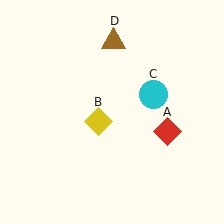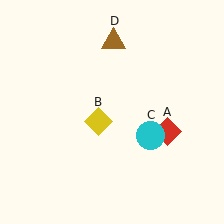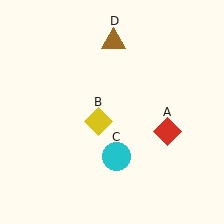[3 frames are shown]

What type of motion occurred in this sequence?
The cyan circle (object C) rotated clockwise around the center of the scene.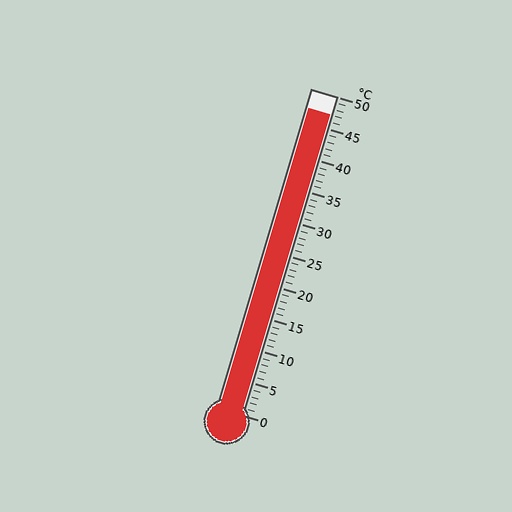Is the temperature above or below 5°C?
The temperature is above 5°C.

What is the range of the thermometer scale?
The thermometer scale ranges from 0°C to 50°C.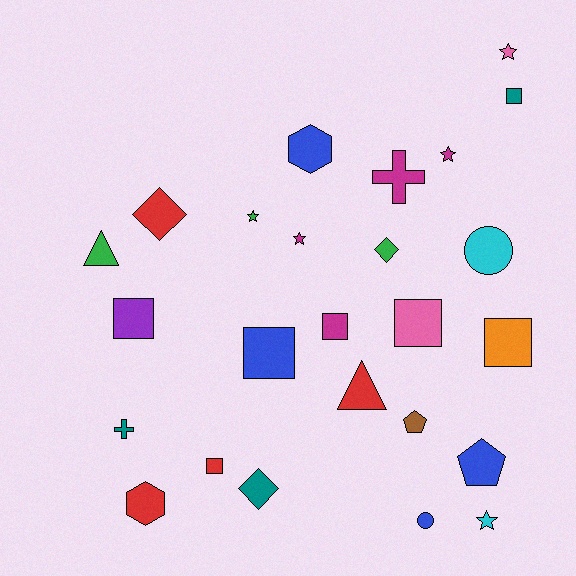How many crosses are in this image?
There are 2 crosses.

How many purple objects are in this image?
There is 1 purple object.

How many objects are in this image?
There are 25 objects.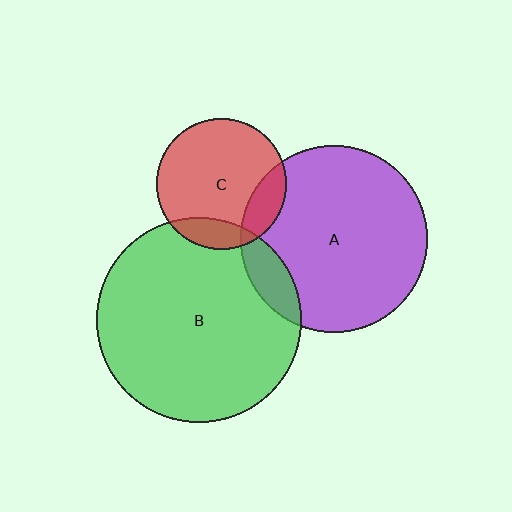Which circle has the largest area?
Circle B (green).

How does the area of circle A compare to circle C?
Approximately 2.1 times.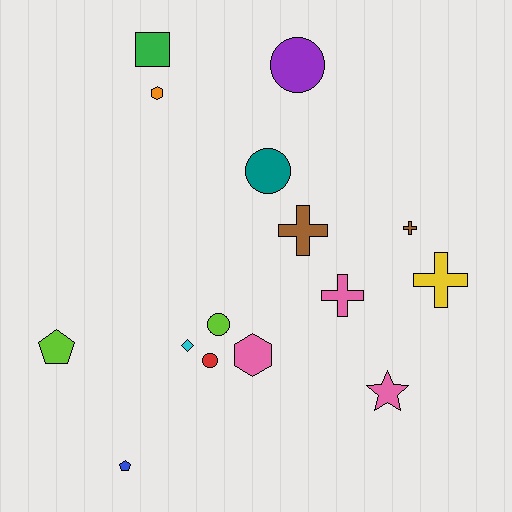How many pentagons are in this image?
There are 2 pentagons.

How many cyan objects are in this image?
There is 1 cyan object.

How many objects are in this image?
There are 15 objects.